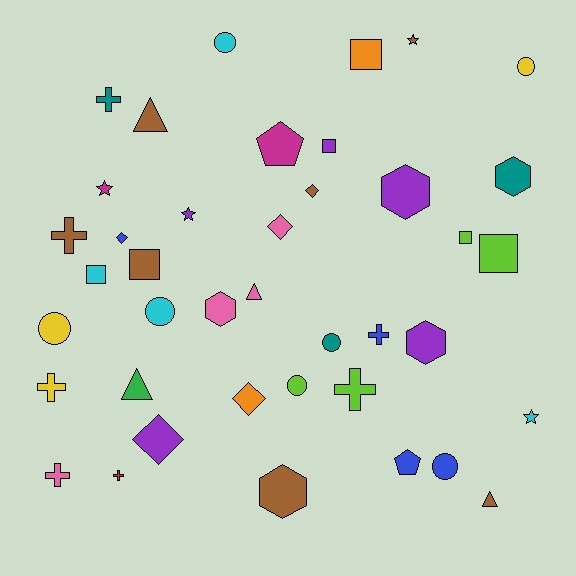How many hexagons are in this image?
There are 5 hexagons.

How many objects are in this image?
There are 40 objects.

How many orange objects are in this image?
There are 2 orange objects.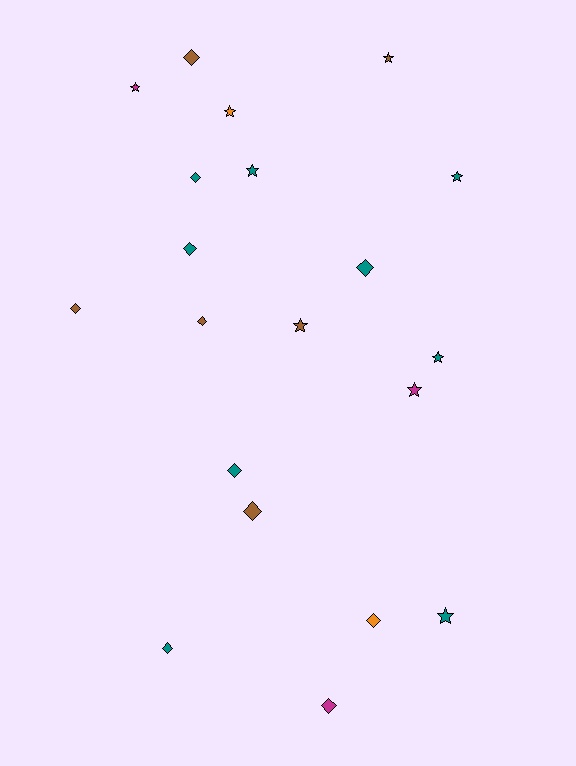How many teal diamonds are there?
There are 5 teal diamonds.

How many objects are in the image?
There are 20 objects.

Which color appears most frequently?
Teal, with 9 objects.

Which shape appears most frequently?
Diamond, with 11 objects.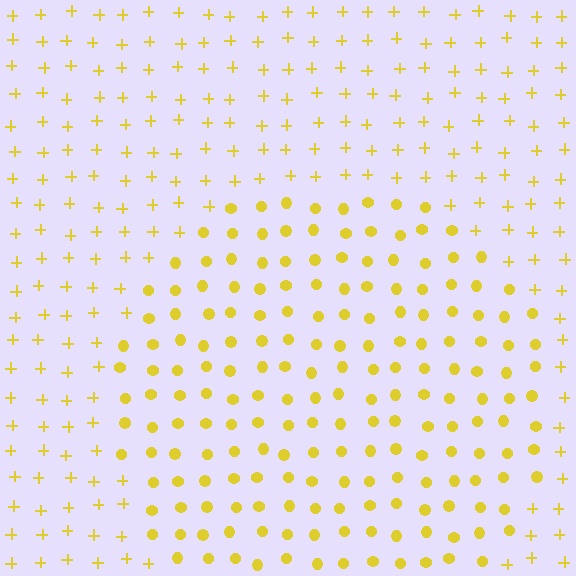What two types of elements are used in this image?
The image uses circles inside the circle region and plus signs outside it.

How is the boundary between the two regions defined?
The boundary is defined by a change in element shape: circles inside vs. plus signs outside. All elements share the same color and spacing.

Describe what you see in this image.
The image is filled with small yellow elements arranged in a uniform grid. A circle-shaped region contains circles, while the surrounding area contains plus signs. The boundary is defined purely by the change in element shape.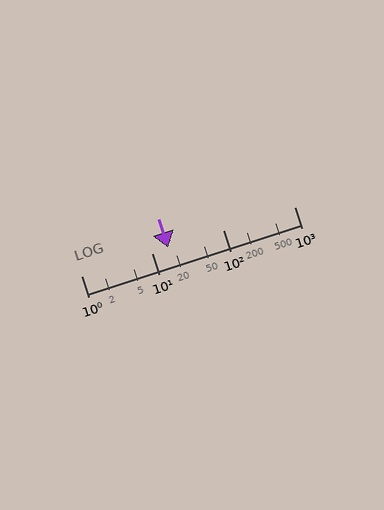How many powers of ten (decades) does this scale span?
The scale spans 3 decades, from 1 to 1000.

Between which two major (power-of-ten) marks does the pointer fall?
The pointer is between 10 and 100.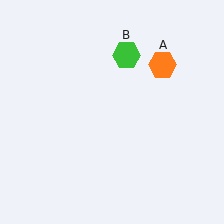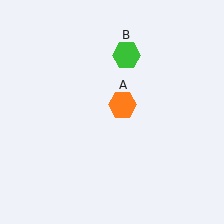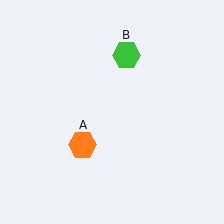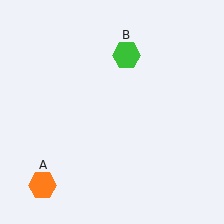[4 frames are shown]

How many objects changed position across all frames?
1 object changed position: orange hexagon (object A).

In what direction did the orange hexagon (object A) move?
The orange hexagon (object A) moved down and to the left.